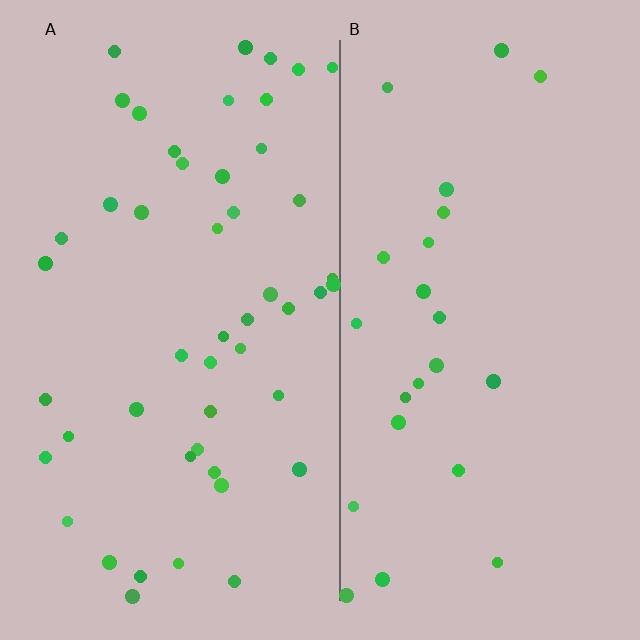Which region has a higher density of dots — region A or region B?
A (the left).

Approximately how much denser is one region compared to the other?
Approximately 2.0× — region A over region B.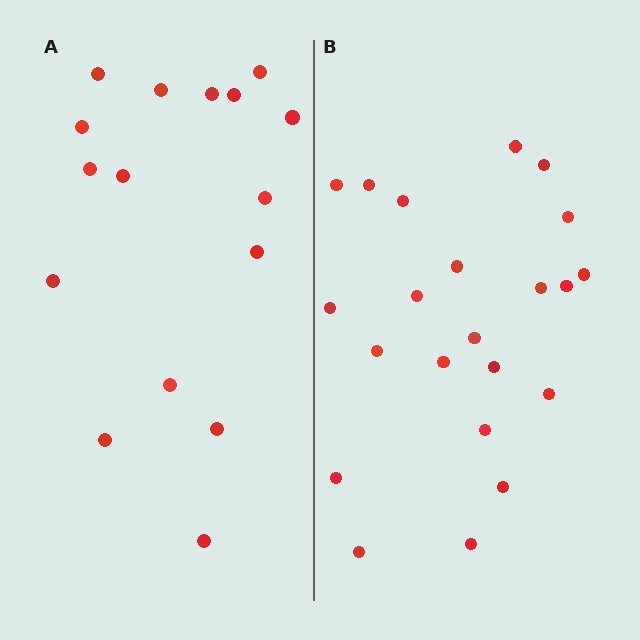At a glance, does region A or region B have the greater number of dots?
Region B (the right region) has more dots.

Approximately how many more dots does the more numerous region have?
Region B has about 6 more dots than region A.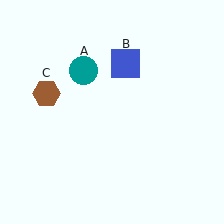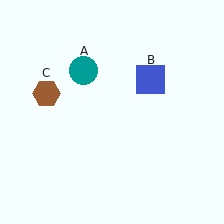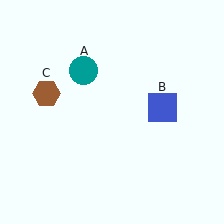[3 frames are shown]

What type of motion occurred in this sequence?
The blue square (object B) rotated clockwise around the center of the scene.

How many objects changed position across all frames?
1 object changed position: blue square (object B).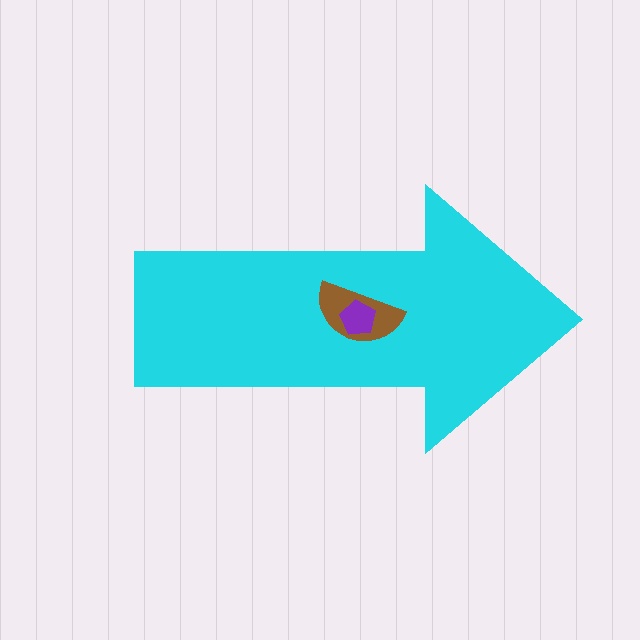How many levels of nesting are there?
3.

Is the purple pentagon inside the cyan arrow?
Yes.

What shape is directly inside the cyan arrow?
The brown semicircle.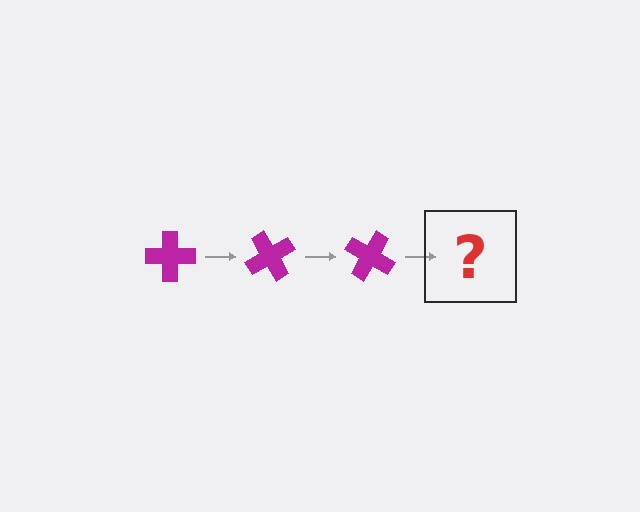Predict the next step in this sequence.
The next step is a magenta cross rotated 180 degrees.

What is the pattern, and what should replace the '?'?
The pattern is that the cross rotates 60 degrees each step. The '?' should be a magenta cross rotated 180 degrees.